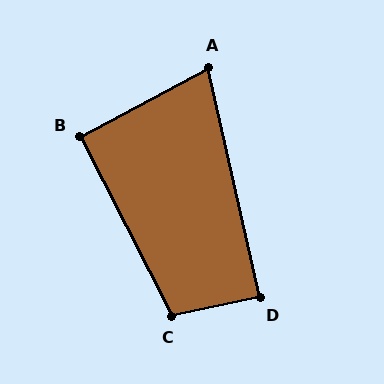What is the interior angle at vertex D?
Approximately 89 degrees (approximately right).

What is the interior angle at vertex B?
Approximately 91 degrees (approximately right).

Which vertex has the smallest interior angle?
A, at approximately 75 degrees.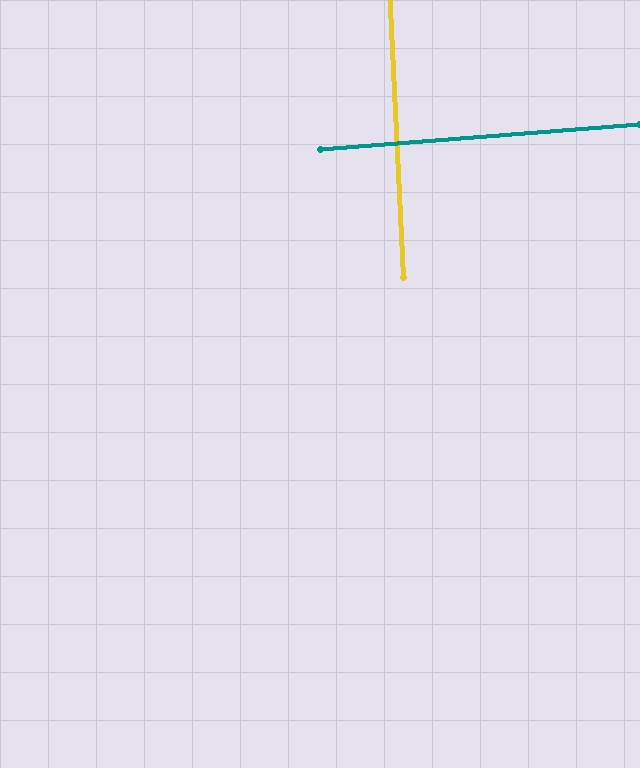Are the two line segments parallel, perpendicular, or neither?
Perpendicular — they meet at approximately 88°.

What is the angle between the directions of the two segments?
Approximately 88 degrees.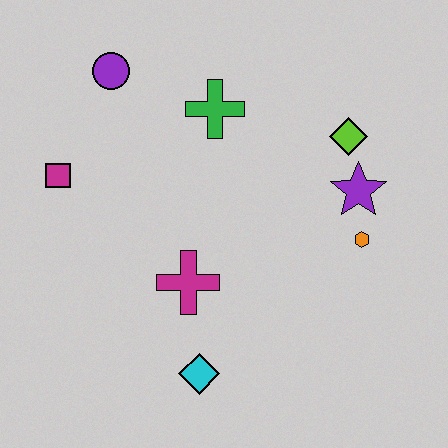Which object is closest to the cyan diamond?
The magenta cross is closest to the cyan diamond.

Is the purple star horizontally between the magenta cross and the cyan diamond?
No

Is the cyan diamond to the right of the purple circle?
Yes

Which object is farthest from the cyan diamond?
The purple circle is farthest from the cyan diamond.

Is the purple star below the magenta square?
Yes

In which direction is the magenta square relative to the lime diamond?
The magenta square is to the left of the lime diamond.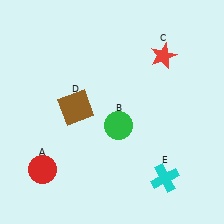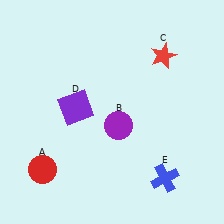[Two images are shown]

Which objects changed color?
B changed from green to purple. D changed from brown to purple. E changed from cyan to blue.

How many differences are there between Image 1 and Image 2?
There are 3 differences between the two images.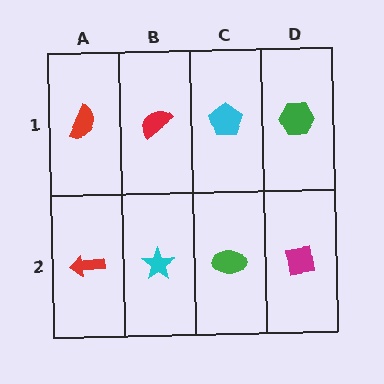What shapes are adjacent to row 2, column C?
A cyan pentagon (row 1, column C), a cyan star (row 2, column B), a magenta square (row 2, column D).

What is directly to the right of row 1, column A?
A red semicircle.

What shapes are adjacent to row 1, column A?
A red arrow (row 2, column A), a red semicircle (row 1, column B).